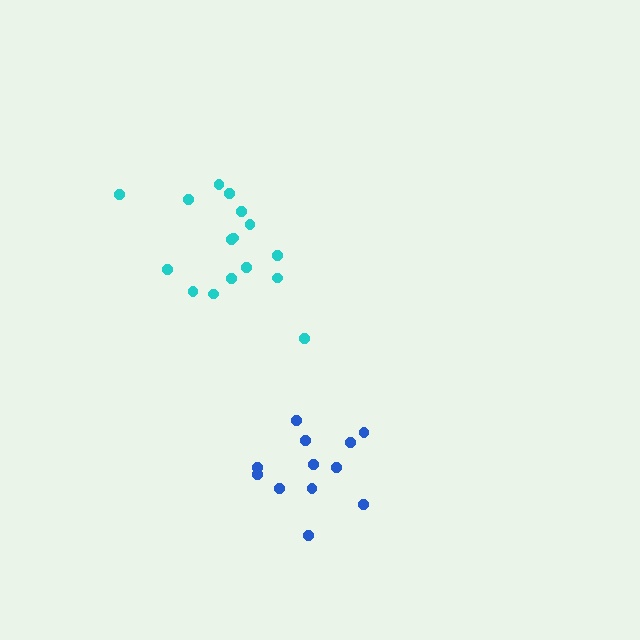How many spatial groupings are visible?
There are 2 spatial groupings.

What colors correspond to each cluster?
The clusters are colored: cyan, blue.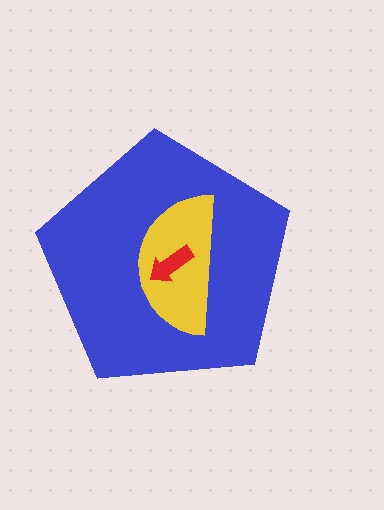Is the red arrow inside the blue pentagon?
Yes.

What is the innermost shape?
The red arrow.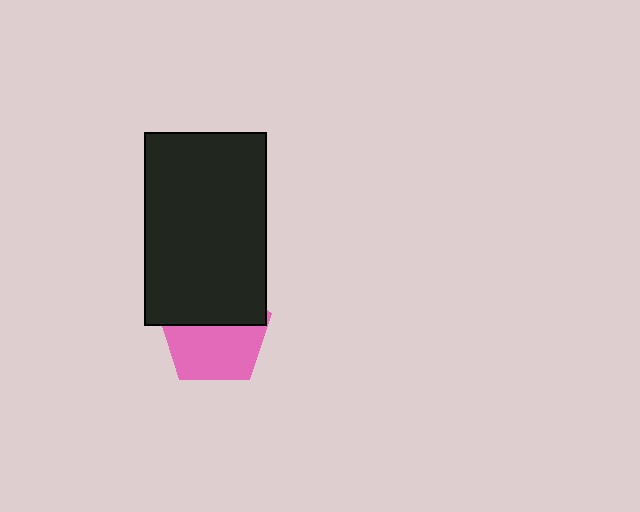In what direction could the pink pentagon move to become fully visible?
The pink pentagon could move down. That would shift it out from behind the black rectangle entirely.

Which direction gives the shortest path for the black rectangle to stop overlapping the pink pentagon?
Moving up gives the shortest separation.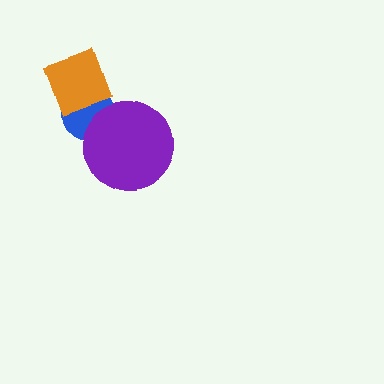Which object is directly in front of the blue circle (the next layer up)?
The orange diamond is directly in front of the blue circle.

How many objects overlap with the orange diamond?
1 object overlaps with the orange diamond.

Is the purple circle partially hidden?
No, no other shape covers it.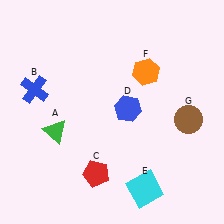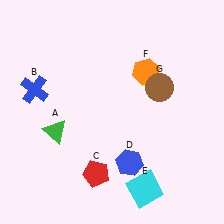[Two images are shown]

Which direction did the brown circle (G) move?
The brown circle (G) moved up.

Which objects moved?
The objects that moved are: the blue hexagon (D), the brown circle (G).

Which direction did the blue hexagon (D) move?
The blue hexagon (D) moved down.